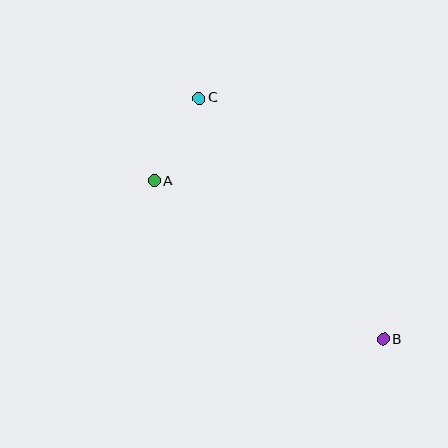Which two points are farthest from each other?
Points B and C are farthest from each other.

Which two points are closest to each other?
Points A and C are closest to each other.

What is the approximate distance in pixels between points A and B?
The distance between A and B is approximately 279 pixels.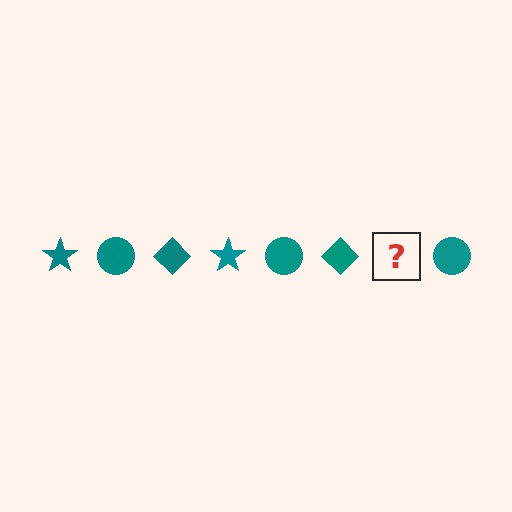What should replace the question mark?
The question mark should be replaced with a teal star.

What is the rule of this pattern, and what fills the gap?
The rule is that the pattern cycles through star, circle, diamond shapes in teal. The gap should be filled with a teal star.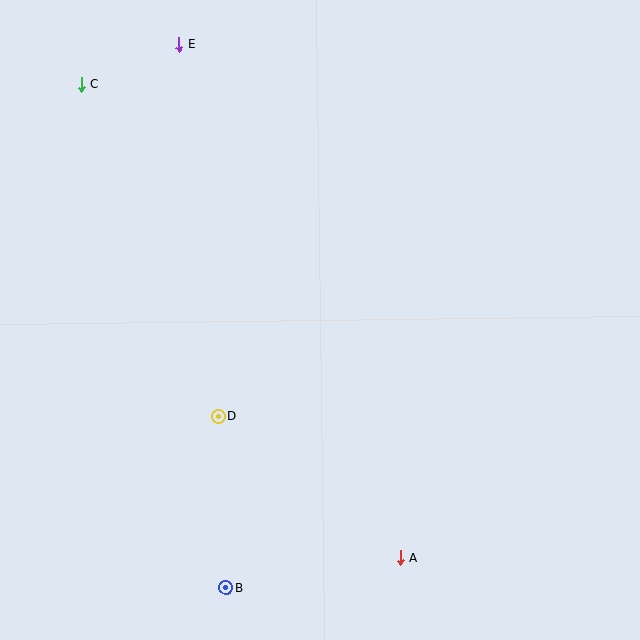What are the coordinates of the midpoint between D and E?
The midpoint between D and E is at (199, 230).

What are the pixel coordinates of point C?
Point C is at (81, 84).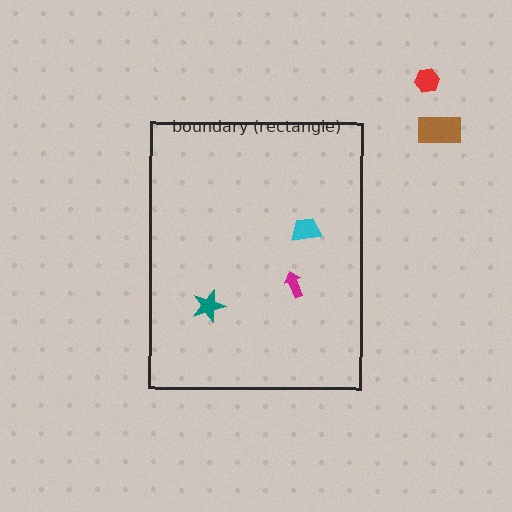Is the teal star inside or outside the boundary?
Inside.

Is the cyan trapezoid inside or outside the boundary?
Inside.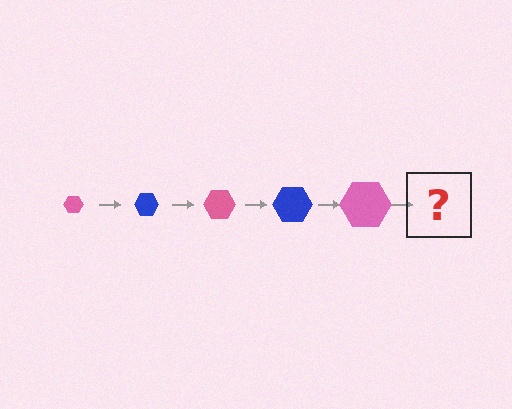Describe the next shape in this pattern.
It should be a blue hexagon, larger than the previous one.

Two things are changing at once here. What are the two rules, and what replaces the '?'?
The two rules are that the hexagon grows larger each step and the color cycles through pink and blue. The '?' should be a blue hexagon, larger than the previous one.